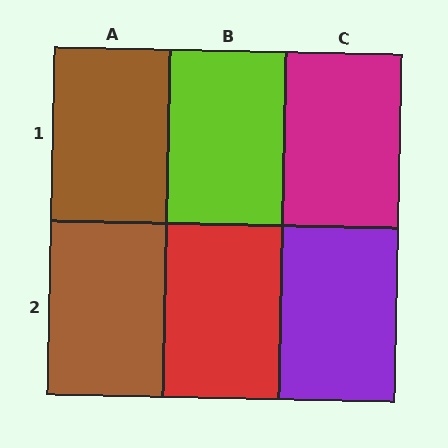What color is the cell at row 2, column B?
Red.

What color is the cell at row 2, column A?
Brown.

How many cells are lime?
1 cell is lime.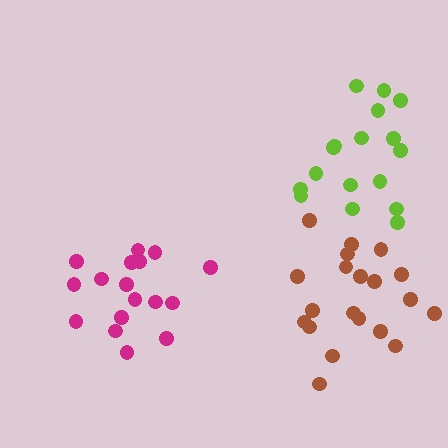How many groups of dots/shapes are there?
There are 3 groups.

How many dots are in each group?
Group 1: 17 dots, Group 2: 20 dots, Group 3: 17 dots (54 total).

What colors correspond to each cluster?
The clusters are colored: magenta, brown, lime.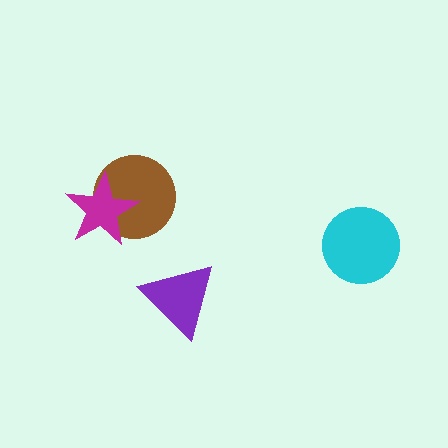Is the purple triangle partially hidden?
No, no other shape covers it.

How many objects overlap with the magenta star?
1 object overlaps with the magenta star.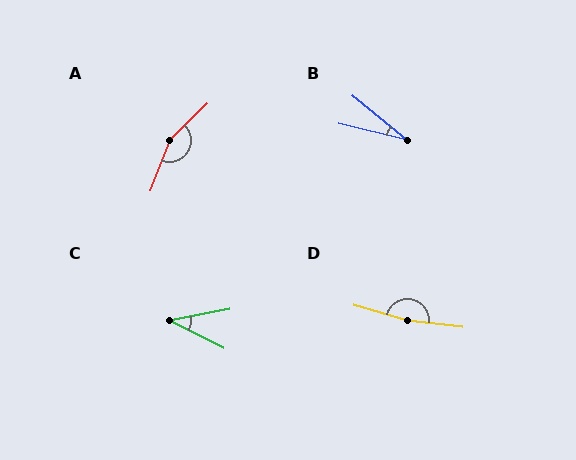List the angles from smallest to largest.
B (26°), C (38°), A (155°), D (170°).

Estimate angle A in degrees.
Approximately 155 degrees.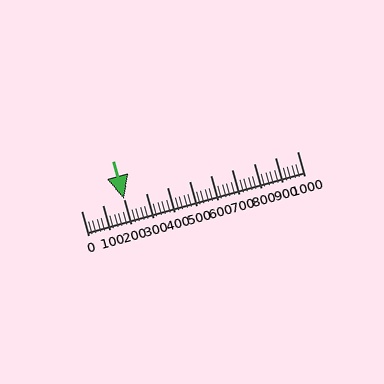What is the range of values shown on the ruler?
The ruler shows values from 0 to 1000.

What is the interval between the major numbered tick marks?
The major tick marks are spaced 100 units apart.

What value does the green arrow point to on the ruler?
The green arrow points to approximately 200.